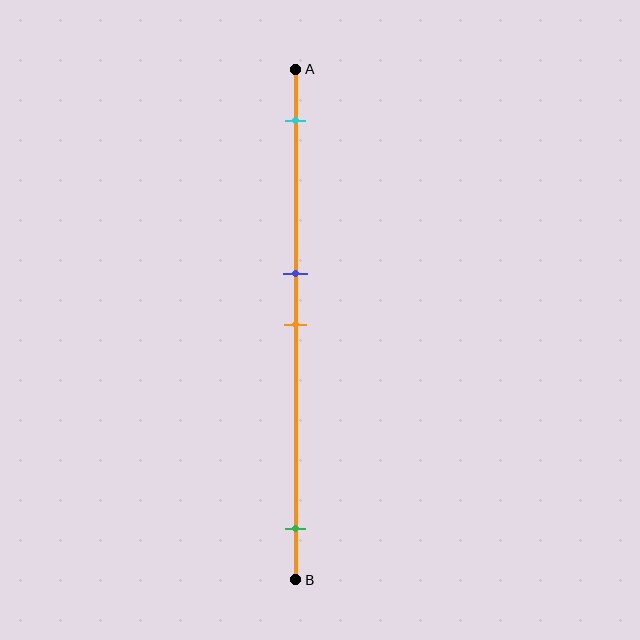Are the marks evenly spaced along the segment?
No, the marks are not evenly spaced.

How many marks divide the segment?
There are 4 marks dividing the segment.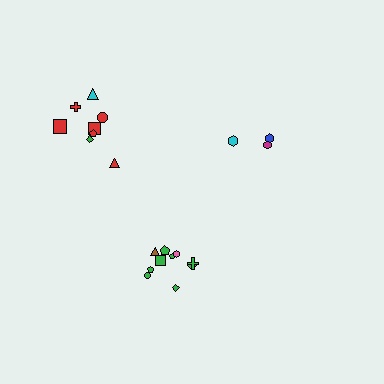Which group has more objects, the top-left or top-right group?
The top-left group.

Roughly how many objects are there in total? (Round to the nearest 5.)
Roughly 20 objects in total.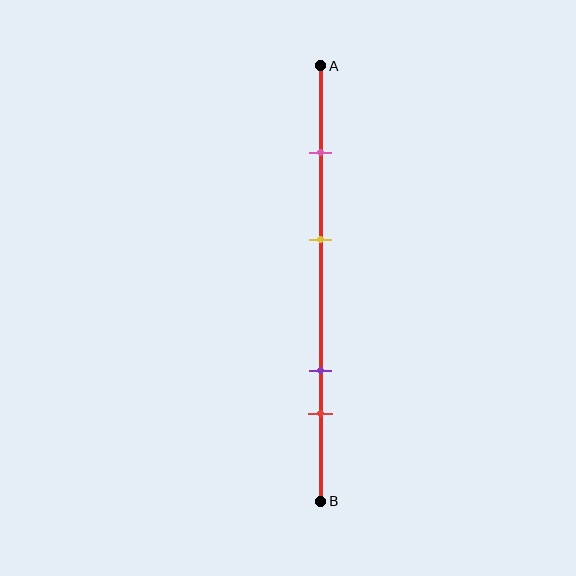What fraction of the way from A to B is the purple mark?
The purple mark is approximately 70% (0.7) of the way from A to B.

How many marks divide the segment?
There are 4 marks dividing the segment.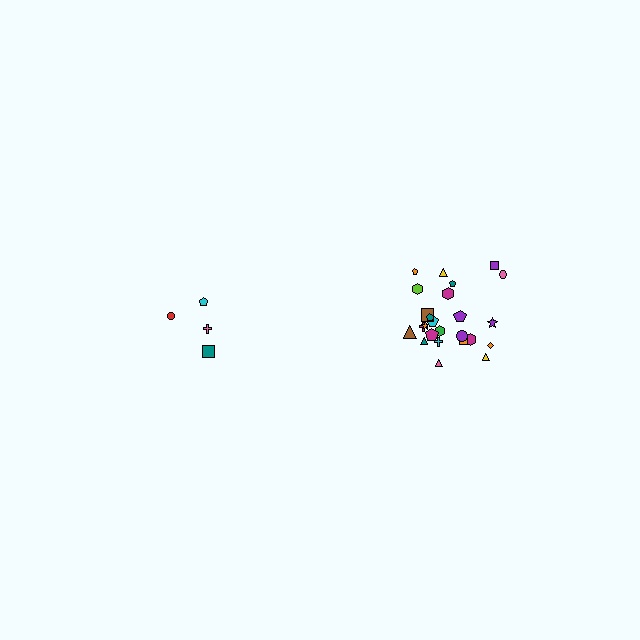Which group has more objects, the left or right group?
The right group.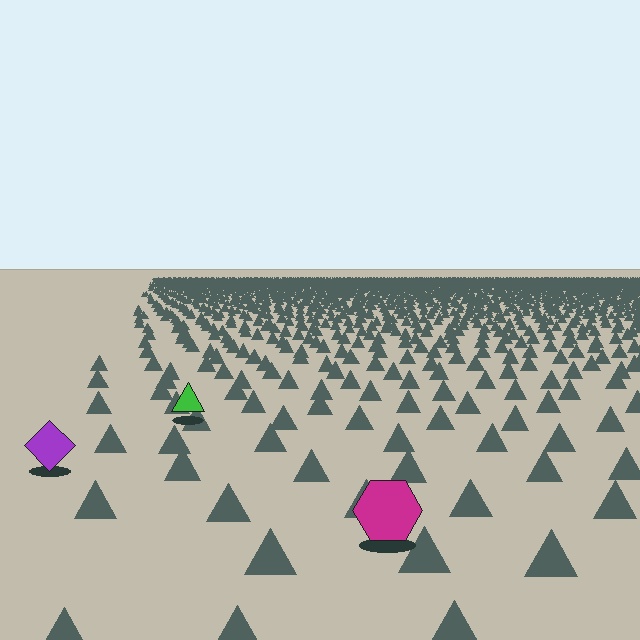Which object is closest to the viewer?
The magenta hexagon is closest. The texture marks near it are larger and more spread out.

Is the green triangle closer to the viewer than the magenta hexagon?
No. The magenta hexagon is closer — you can tell from the texture gradient: the ground texture is coarser near it.